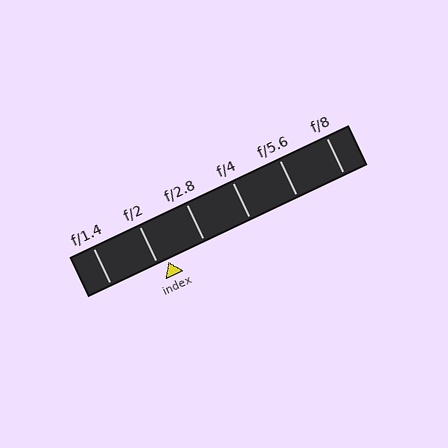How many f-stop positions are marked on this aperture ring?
There are 6 f-stop positions marked.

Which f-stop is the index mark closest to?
The index mark is closest to f/2.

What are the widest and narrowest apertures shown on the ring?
The widest aperture shown is f/1.4 and the narrowest is f/8.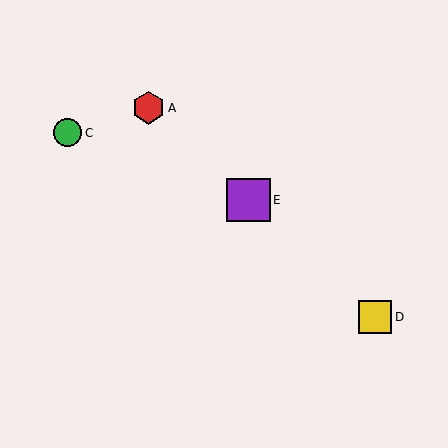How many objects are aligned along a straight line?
4 objects (A, B, D, E) are aligned along a straight line.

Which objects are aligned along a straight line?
Objects A, B, D, E are aligned along a straight line.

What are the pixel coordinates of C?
Object C is at (68, 133).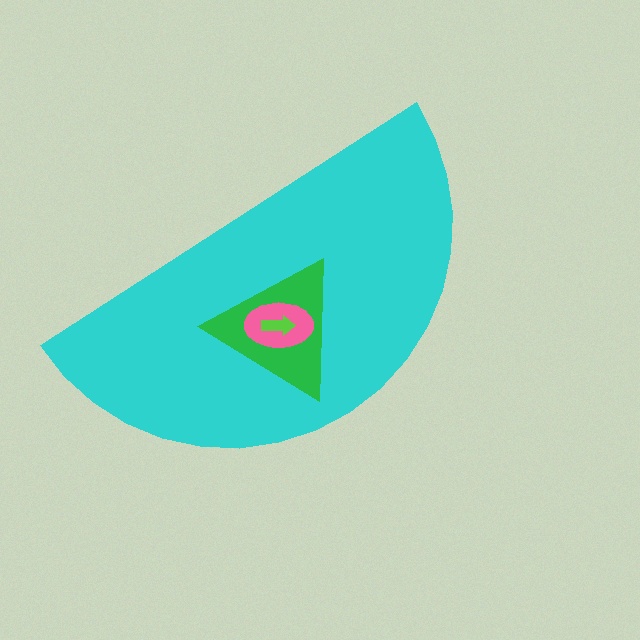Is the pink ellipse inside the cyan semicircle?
Yes.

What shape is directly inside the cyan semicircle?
The green triangle.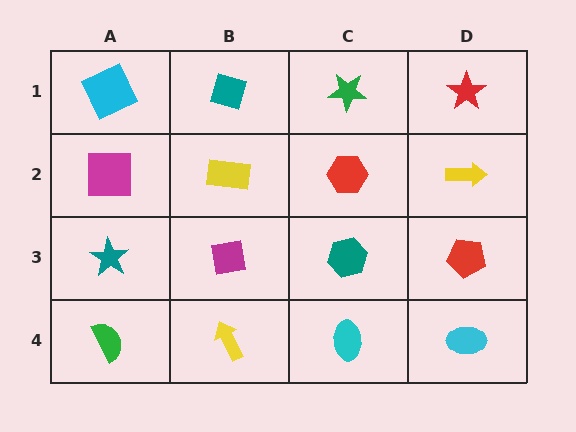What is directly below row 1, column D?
A yellow arrow.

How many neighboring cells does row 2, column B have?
4.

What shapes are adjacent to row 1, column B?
A yellow rectangle (row 2, column B), a cyan square (row 1, column A), a green star (row 1, column C).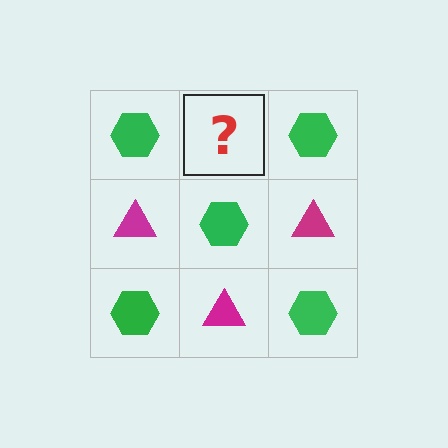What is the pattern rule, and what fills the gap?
The rule is that it alternates green hexagon and magenta triangle in a checkerboard pattern. The gap should be filled with a magenta triangle.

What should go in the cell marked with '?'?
The missing cell should contain a magenta triangle.